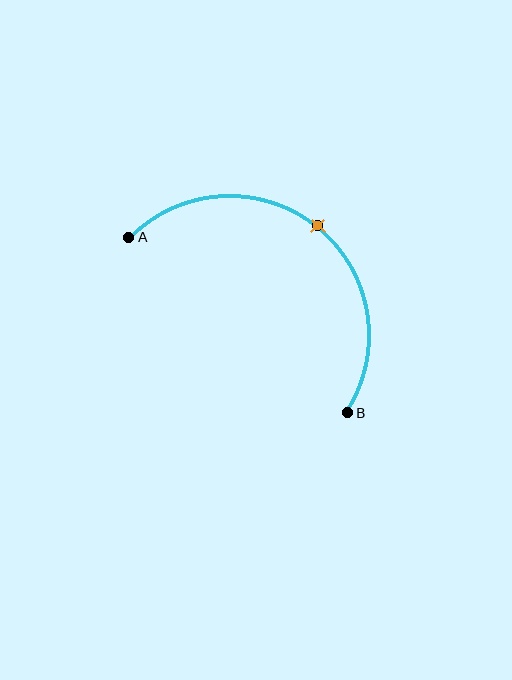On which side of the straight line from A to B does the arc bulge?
The arc bulges above and to the right of the straight line connecting A and B.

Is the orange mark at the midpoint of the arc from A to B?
Yes. The orange mark lies on the arc at equal arc-length from both A and B — it is the arc midpoint.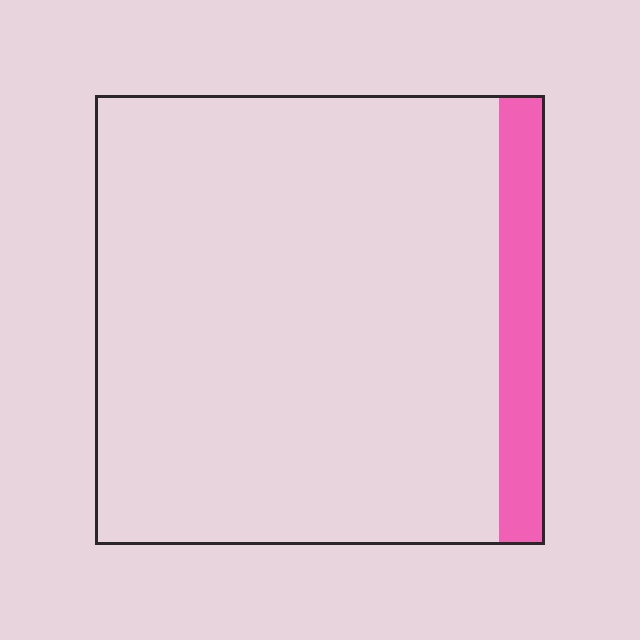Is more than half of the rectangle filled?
No.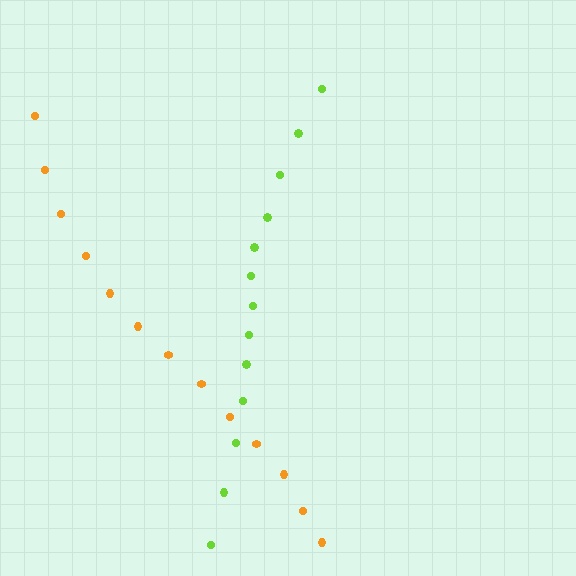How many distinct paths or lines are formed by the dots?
There are 2 distinct paths.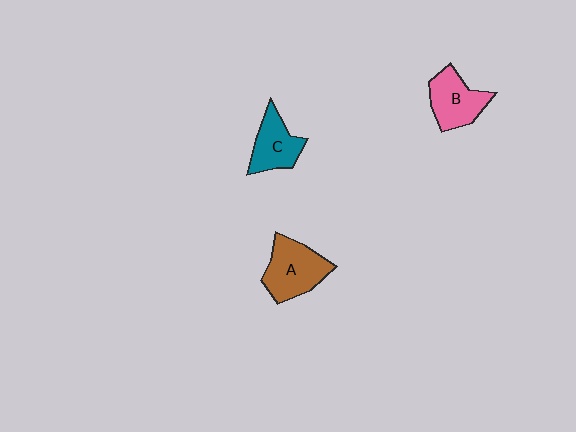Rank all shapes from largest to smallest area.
From largest to smallest: A (brown), B (pink), C (teal).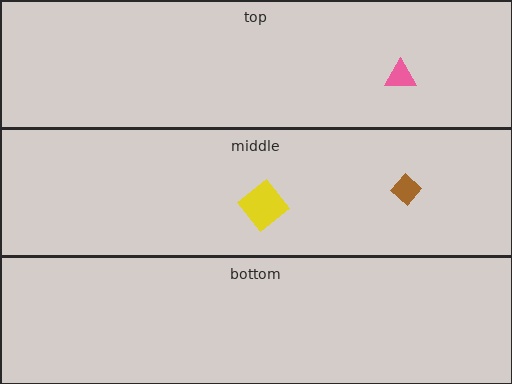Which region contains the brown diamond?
The middle region.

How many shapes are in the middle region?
2.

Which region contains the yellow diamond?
The middle region.